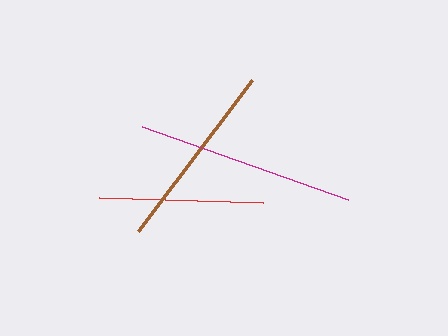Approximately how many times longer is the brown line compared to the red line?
The brown line is approximately 1.2 times the length of the red line.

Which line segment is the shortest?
The red line is the shortest at approximately 164 pixels.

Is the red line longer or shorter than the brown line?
The brown line is longer than the red line.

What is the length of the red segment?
The red segment is approximately 164 pixels long.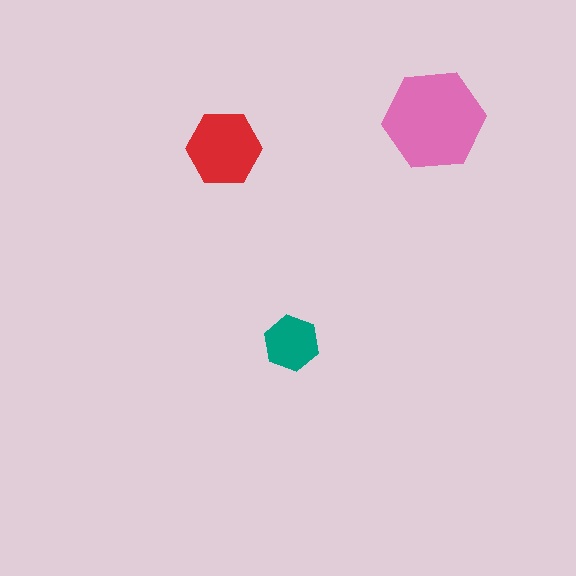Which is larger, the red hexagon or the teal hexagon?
The red one.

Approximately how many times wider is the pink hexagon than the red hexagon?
About 1.5 times wider.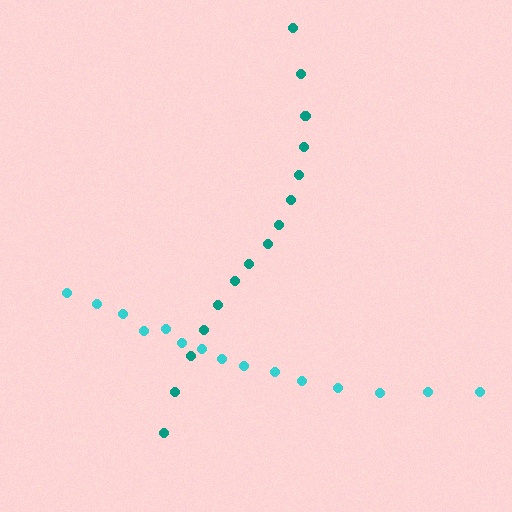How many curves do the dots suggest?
There are 2 distinct paths.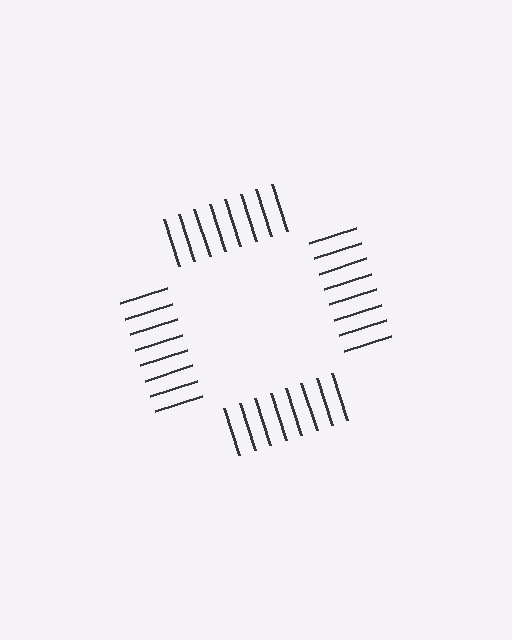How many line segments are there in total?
32 — 8 along each of the 4 edges.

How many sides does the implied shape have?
4 sides — the line-ends trace a square.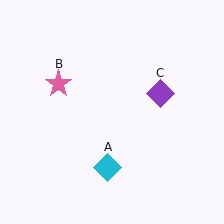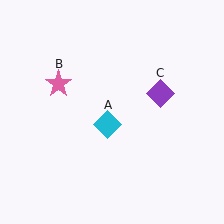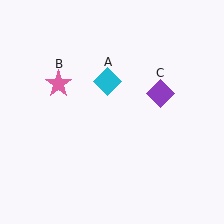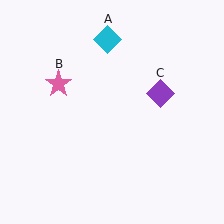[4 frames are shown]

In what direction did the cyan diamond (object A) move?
The cyan diamond (object A) moved up.